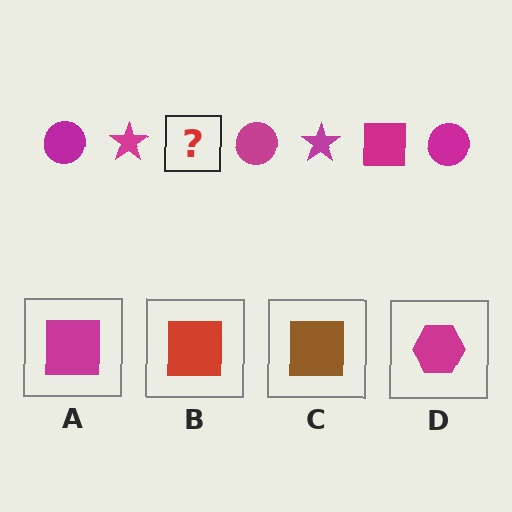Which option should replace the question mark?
Option A.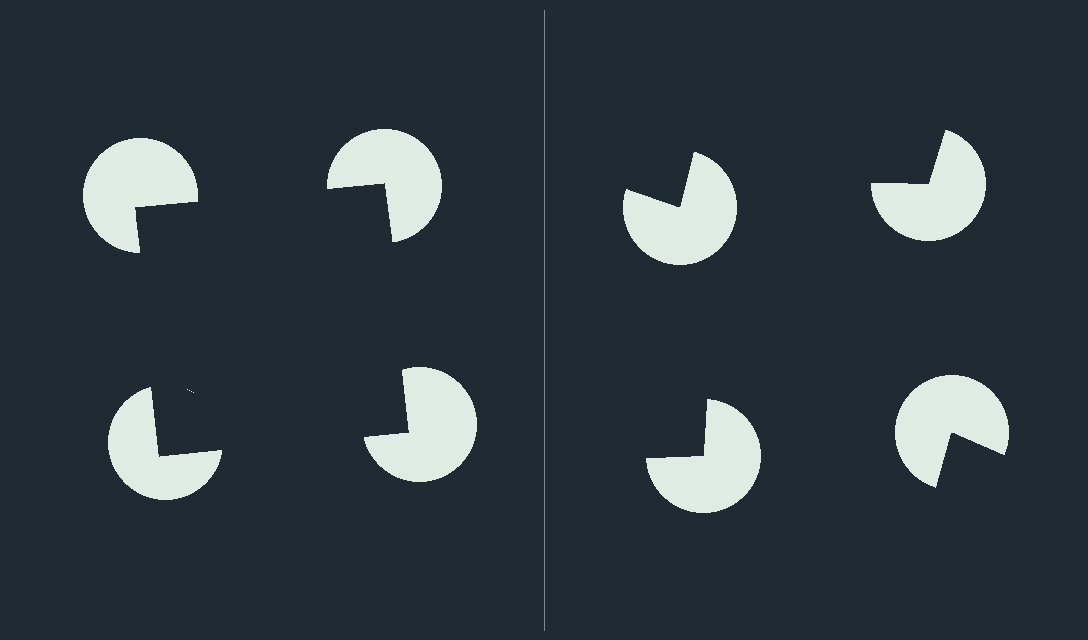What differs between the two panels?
The pac-man discs are positioned identically on both sides; only the wedge orientations differ. On the left they align to a square; on the right they are misaligned.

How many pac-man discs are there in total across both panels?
8 — 4 on each side.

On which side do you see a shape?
An illusory square appears on the left side. On the right side the wedge cuts are rotated, so no coherent shape forms.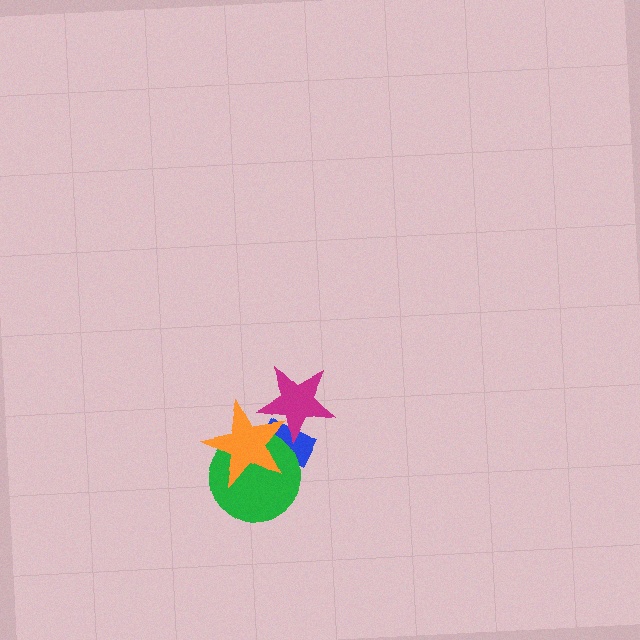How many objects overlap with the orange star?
3 objects overlap with the orange star.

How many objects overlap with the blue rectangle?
3 objects overlap with the blue rectangle.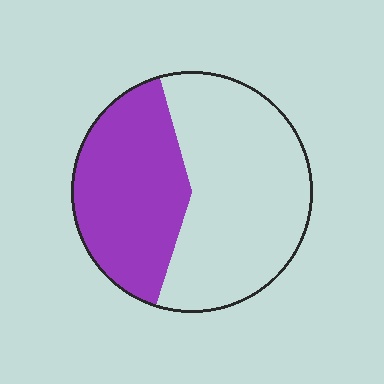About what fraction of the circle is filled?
About two fifths (2/5).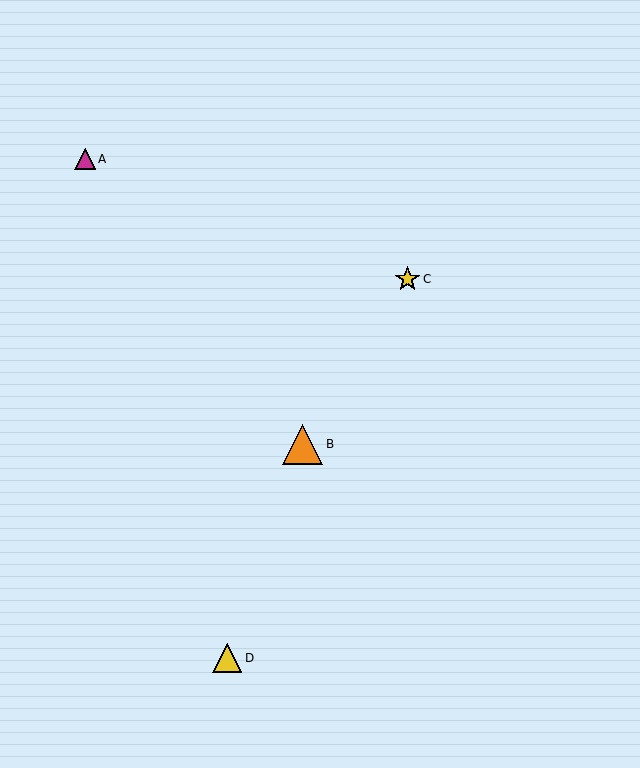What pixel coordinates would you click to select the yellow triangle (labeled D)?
Click at (227, 658) to select the yellow triangle D.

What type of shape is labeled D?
Shape D is a yellow triangle.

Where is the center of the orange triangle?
The center of the orange triangle is at (303, 444).